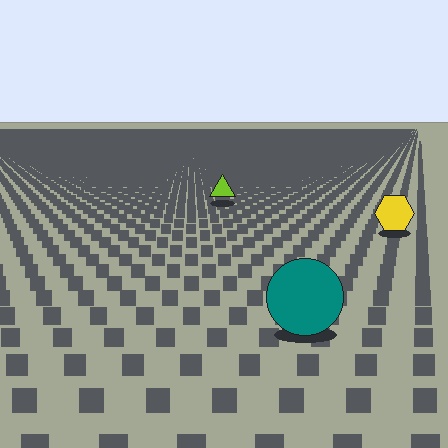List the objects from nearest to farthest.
From nearest to farthest: the teal circle, the yellow hexagon, the lime triangle.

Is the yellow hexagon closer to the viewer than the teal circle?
No. The teal circle is closer — you can tell from the texture gradient: the ground texture is coarser near it.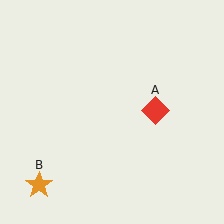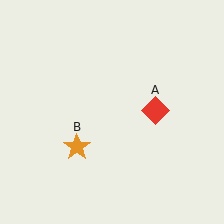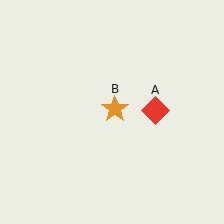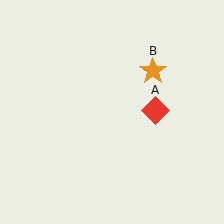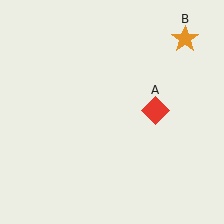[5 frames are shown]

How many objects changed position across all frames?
1 object changed position: orange star (object B).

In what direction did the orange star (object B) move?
The orange star (object B) moved up and to the right.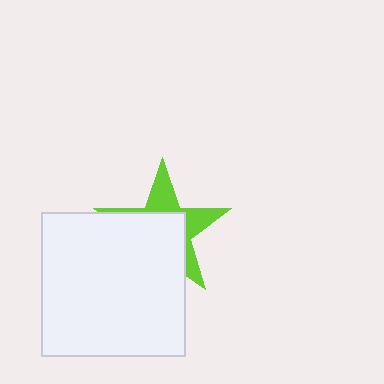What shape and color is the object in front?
The object in front is a white square.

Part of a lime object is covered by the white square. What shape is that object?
It is a star.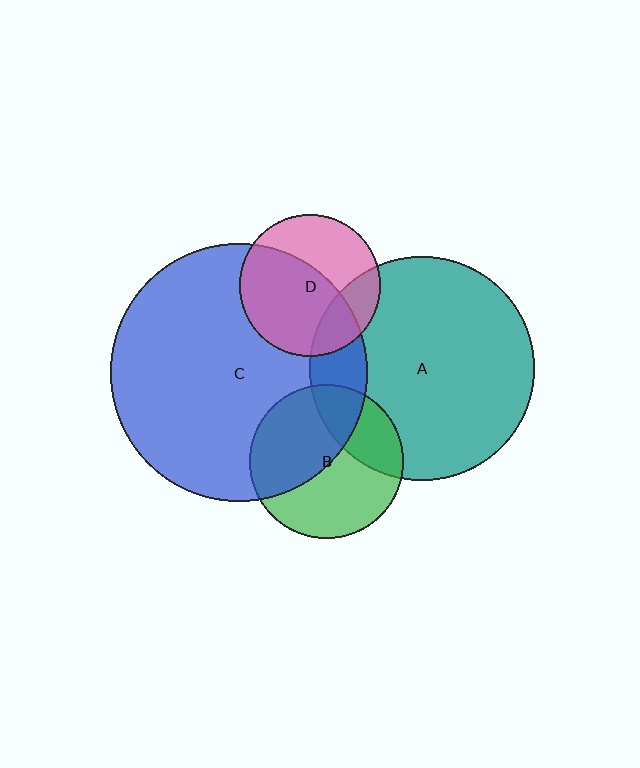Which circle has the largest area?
Circle C (blue).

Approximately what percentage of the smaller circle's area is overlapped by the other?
Approximately 25%.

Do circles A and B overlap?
Yes.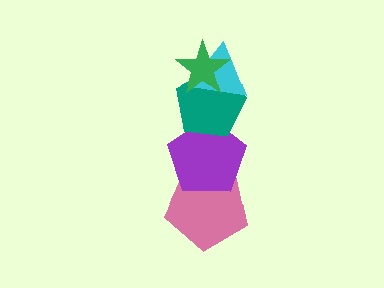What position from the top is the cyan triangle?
The cyan triangle is 2nd from the top.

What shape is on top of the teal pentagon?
The cyan triangle is on top of the teal pentagon.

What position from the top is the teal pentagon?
The teal pentagon is 3rd from the top.